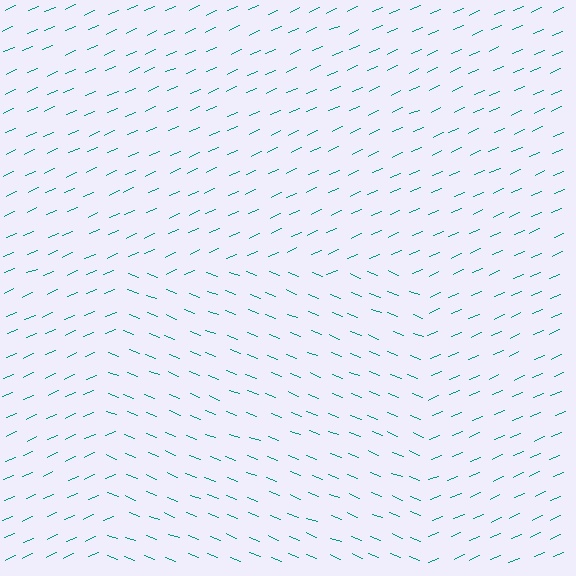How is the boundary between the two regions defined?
The boundary is defined purely by a change in line orientation (approximately 45 degrees difference). All lines are the same color and thickness.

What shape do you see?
I see a rectangle.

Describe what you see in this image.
The image is filled with small teal line segments. A rectangle region in the image has lines oriented differently from the surrounding lines, creating a visible texture boundary.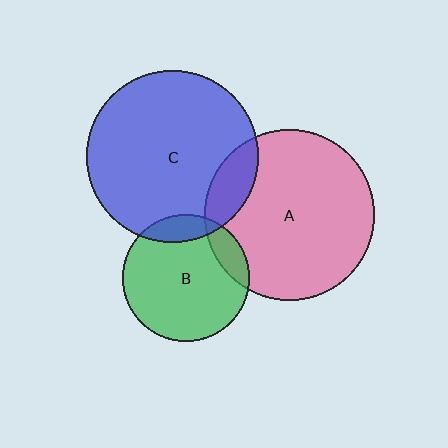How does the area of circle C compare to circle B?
Approximately 1.8 times.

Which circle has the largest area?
Circle C (blue).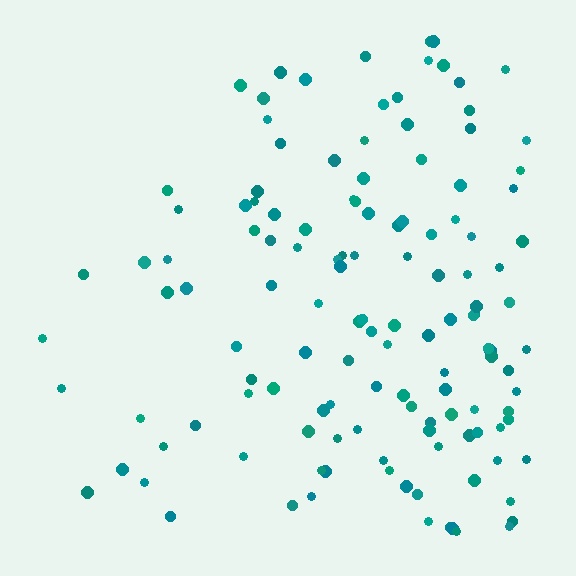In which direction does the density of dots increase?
From left to right, with the right side densest.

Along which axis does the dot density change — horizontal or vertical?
Horizontal.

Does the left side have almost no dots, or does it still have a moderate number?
Still a moderate number, just noticeably fewer than the right.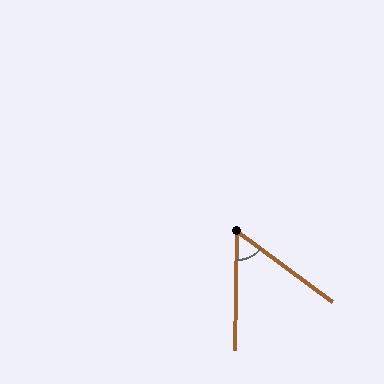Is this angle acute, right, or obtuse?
It is acute.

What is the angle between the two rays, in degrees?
Approximately 55 degrees.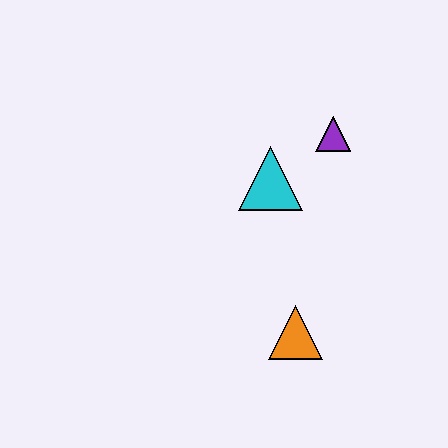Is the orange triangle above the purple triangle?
No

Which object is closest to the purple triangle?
The cyan triangle is closest to the purple triangle.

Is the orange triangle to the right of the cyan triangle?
Yes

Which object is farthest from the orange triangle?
The purple triangle is farthest from the orange triangle.